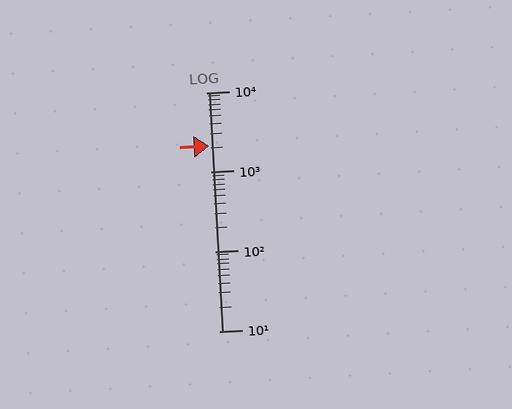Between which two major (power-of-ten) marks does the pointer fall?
The pointer is between 1000 and 10000.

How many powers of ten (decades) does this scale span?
The scale spans 3 decades, from 10 to 10000.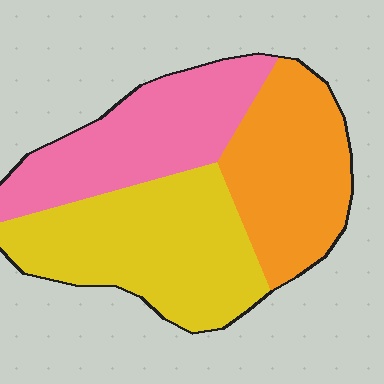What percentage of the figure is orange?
Orange takes up about one third (1/3) of the figure.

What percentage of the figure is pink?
Pink covers roughly 30% of the figure.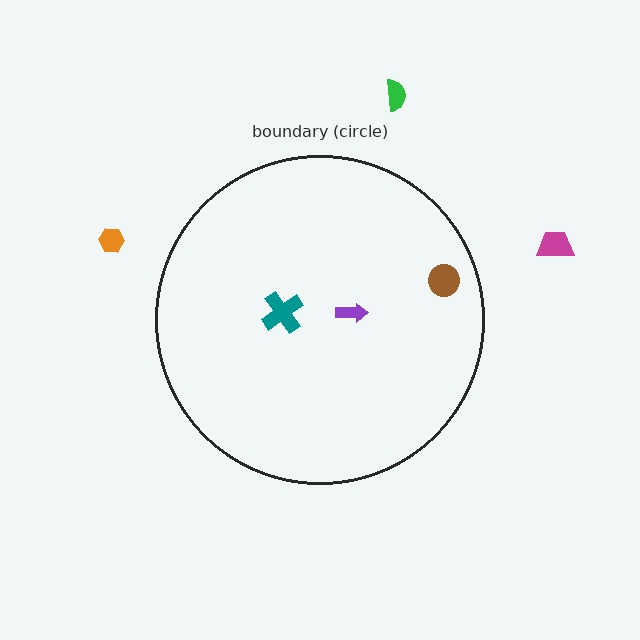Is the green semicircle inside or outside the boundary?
Outside.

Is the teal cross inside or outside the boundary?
Inside.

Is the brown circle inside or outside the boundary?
Inside.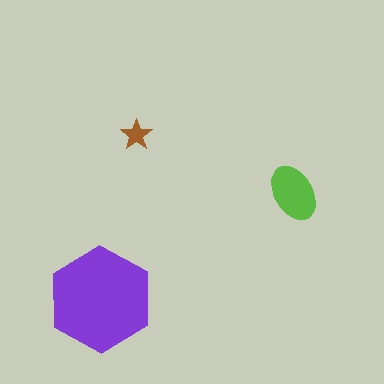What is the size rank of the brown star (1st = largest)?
3rd.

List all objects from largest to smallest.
The purple hexagon, the lime ellipse, the brown star.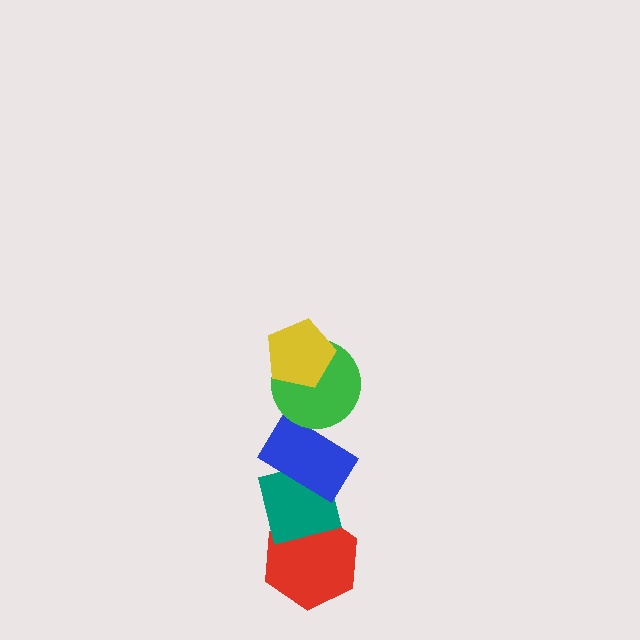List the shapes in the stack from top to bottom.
From top to bottom: the yellow pentagon, the green circle, the blue rectangle, the teal square, the red hexagon.